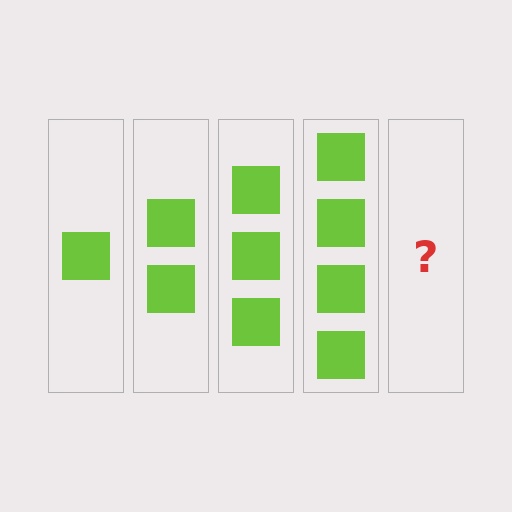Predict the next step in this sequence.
The next step is 5 squares.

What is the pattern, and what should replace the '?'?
The pattern is that each step adds one more square. The '?' should be 5 squares.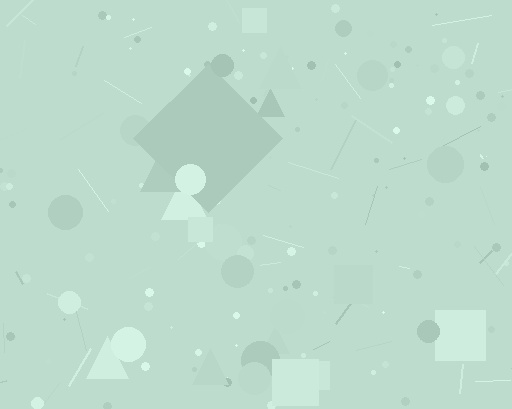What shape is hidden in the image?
A diamond is hidden in the image.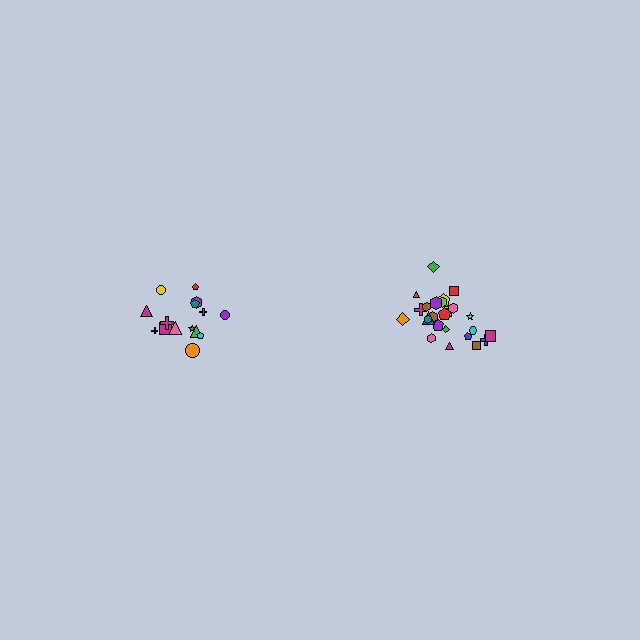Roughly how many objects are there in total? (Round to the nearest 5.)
Roughly 40 objects in total.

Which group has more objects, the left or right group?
The right group.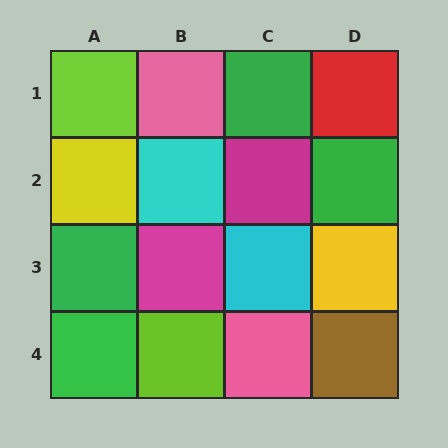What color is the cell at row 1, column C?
Green.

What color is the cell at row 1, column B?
Pink.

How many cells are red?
1 cell is red.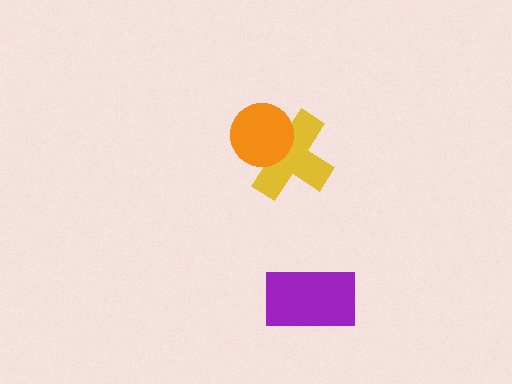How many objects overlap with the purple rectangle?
0 objects overlap with the purple rectangle.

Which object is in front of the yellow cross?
The orange circle is in front of the yellow cross.